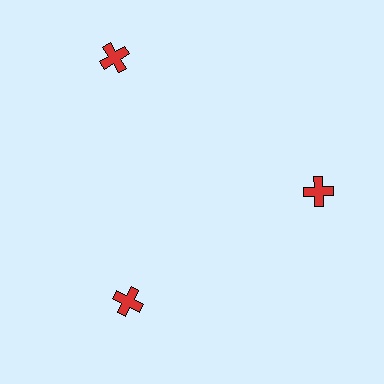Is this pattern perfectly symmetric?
No. The 3 red crosses are arranged in a ring, but one element near the 11 o'clock position is pushed outward from the center, breaking the 3-fold rotational symmetry.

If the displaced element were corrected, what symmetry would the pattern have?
It would have 3-fold rotational symmetry — the pattern would map onto itself every 120 degrees.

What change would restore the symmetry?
The symmetry would be restored by moving it inward, back onto the ring so that all 3 crosses sit at equal angles and equal distance from the center.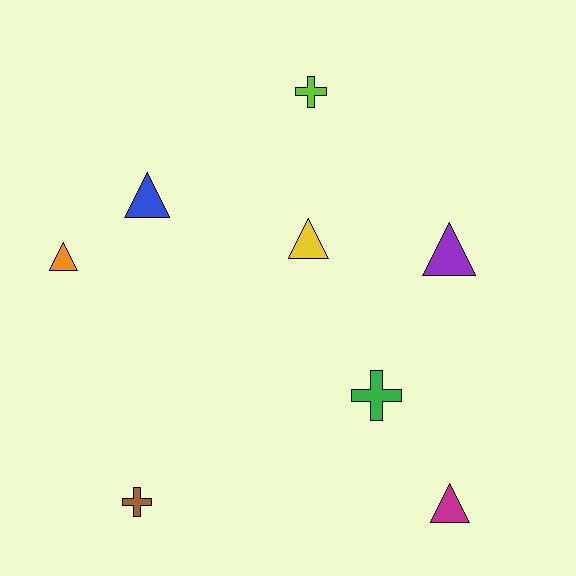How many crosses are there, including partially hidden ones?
There are 3 crosses.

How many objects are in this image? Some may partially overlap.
There are 8 objects.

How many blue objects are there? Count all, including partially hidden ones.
There is 1 blue object.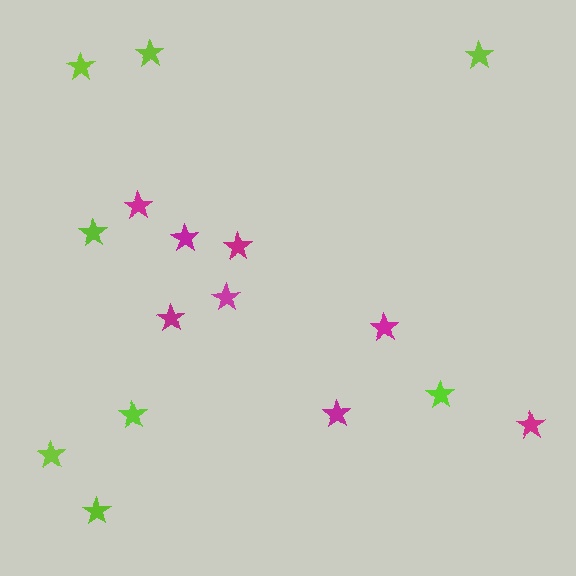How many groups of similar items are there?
There are 2 groups: one group of magenta stars (8) and one group of lime stars (8).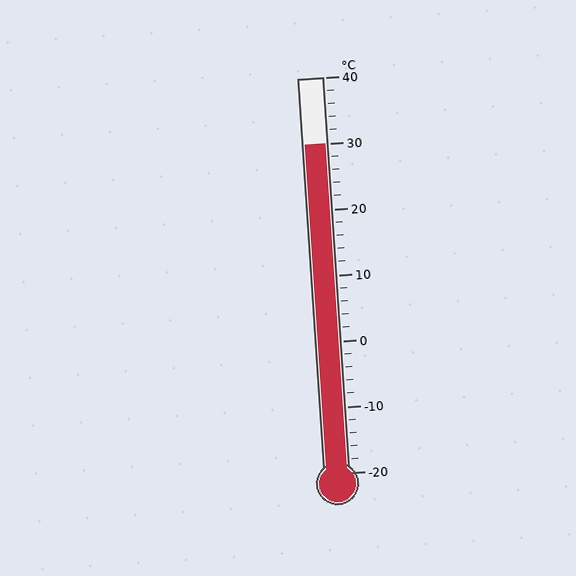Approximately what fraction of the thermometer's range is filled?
The thermometer is filled to approximately 85% of its range.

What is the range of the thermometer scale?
The thermometer scale ranges from -20°C to 40°C.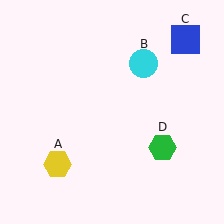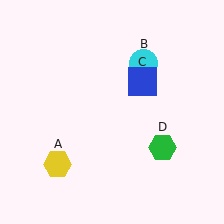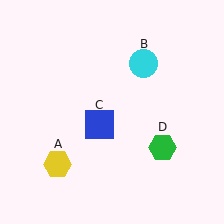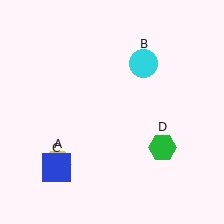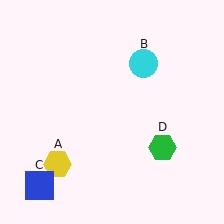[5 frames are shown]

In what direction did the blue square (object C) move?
The blue square (object C) moved down and to the left.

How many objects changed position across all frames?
1 object changed position: blue square (object C).